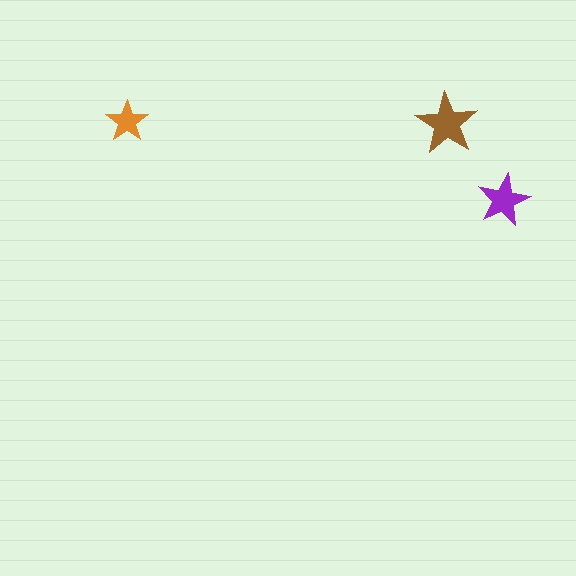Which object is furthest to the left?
The orange star is leftmost.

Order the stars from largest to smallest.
the brown one, the purple one, the orange one.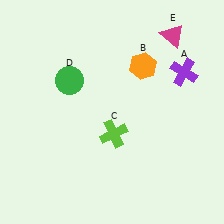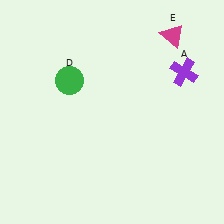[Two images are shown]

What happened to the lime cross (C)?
The lime cross (C) was removed in Image 2. It was in the bottom-right area of Image 1.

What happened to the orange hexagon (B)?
The orange hexagon (B) was removed in Image 2. It was in the top-right area of Image 1.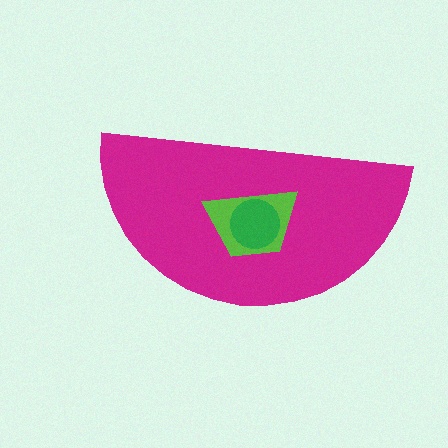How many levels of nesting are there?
3.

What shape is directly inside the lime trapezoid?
The green circle.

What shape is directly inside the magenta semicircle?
The lime trapezoid.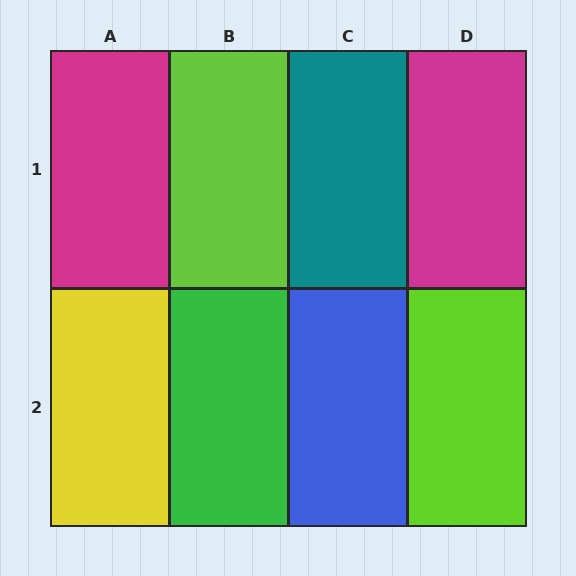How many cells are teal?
1 cell is teal.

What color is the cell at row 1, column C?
Teal.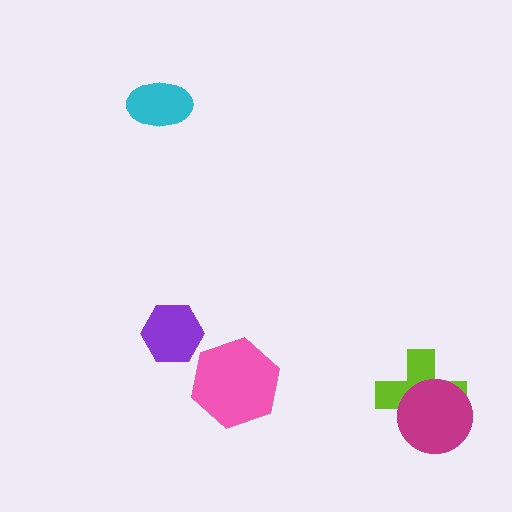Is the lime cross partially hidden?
Yes, it is partially covered by another shape.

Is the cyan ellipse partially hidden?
No, no other shape covers it.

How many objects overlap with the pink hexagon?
0 objects overlap with the pink hexagon.